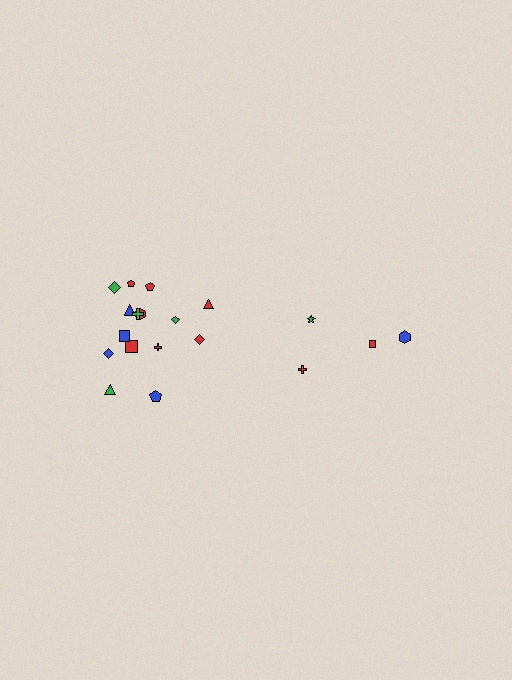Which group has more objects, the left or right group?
The left group.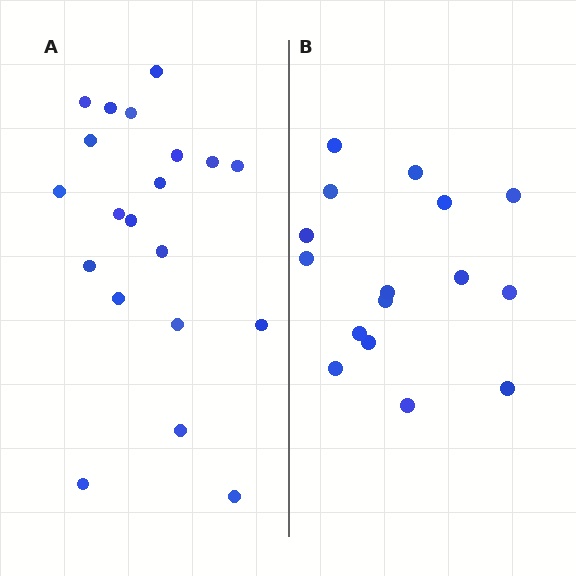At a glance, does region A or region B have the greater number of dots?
Region A (the left region) has more dots.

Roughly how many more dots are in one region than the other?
Region A has about 4 more dots than region B.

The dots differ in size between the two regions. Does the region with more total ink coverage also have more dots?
No. Region B has more total ink coverage because its dots are larger, but region A actually contains more individual dots. Total area can be misleading — the number of items is what matters here.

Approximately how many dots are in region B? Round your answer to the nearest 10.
About 20 dots. (The exact count is 16, which rounds to 20.)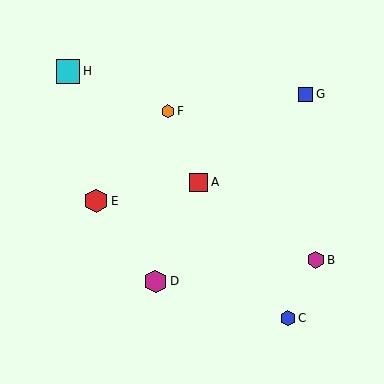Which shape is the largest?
The red hexagon (labeled E) is the largest.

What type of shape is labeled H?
Shape H is a cyan square.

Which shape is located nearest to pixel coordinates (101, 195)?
The red hexagon (labeled E) at (96, 201) is nearest to that location.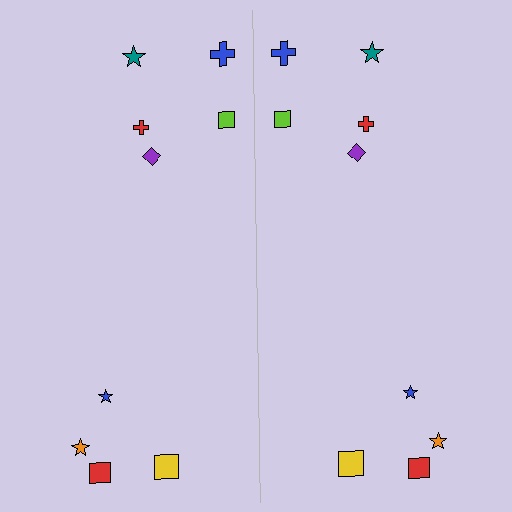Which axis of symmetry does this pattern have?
The pattern has a vertical axis of symmetry running through the center of the image.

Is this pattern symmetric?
Yes, this pattern has bilateral (reflection) symmetry.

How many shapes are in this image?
There are 18 shapes in this image.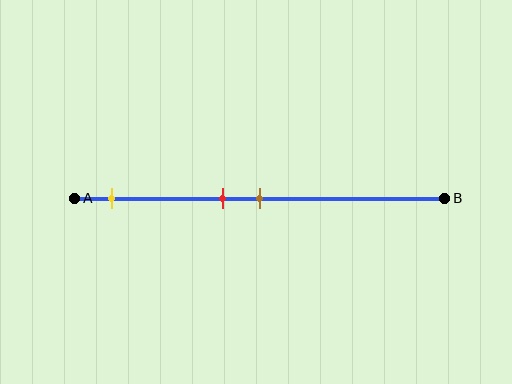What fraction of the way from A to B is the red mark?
The red mark is approximately 40% (0.4) of the way from A to B.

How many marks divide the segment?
There are 3 marks dividing the segment.